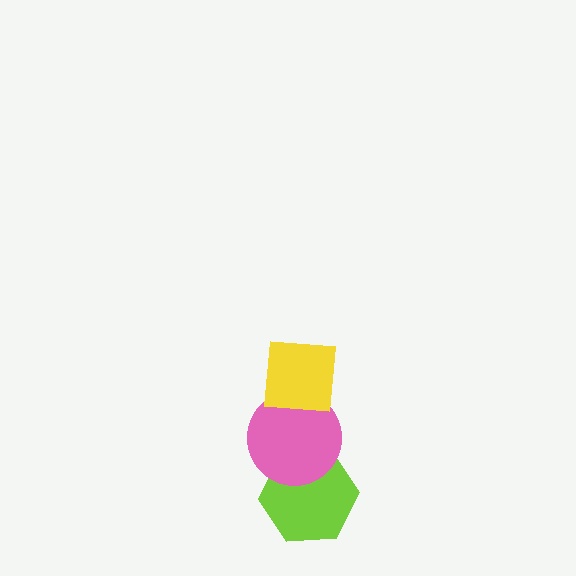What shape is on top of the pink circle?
The yellow square is on top of the pink circle.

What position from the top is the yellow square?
The yellow square is 1st from the top.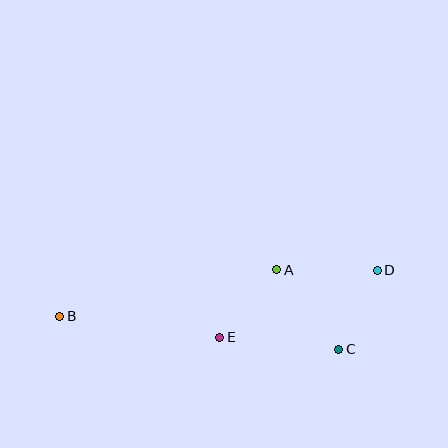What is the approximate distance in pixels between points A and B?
The distance between A and B is approximately 222 pixels.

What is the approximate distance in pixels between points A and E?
The distance between A and E is approximately 88 pixels.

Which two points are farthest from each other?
Points B and D are farthest from each other.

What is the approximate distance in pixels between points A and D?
The distance between A and D is approximately 101 pixels.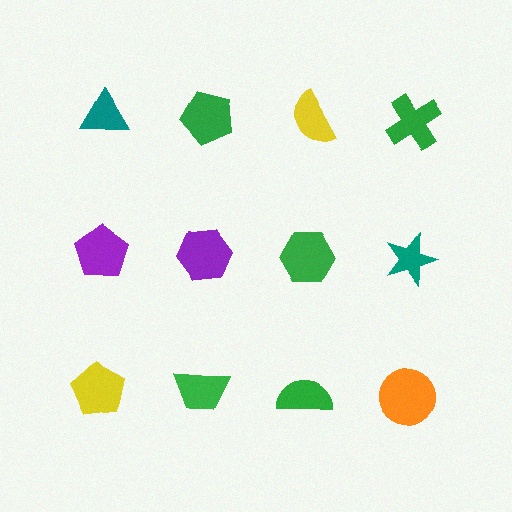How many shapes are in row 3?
4 shapes.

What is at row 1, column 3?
A yellow semicircle.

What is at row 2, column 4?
A teal star.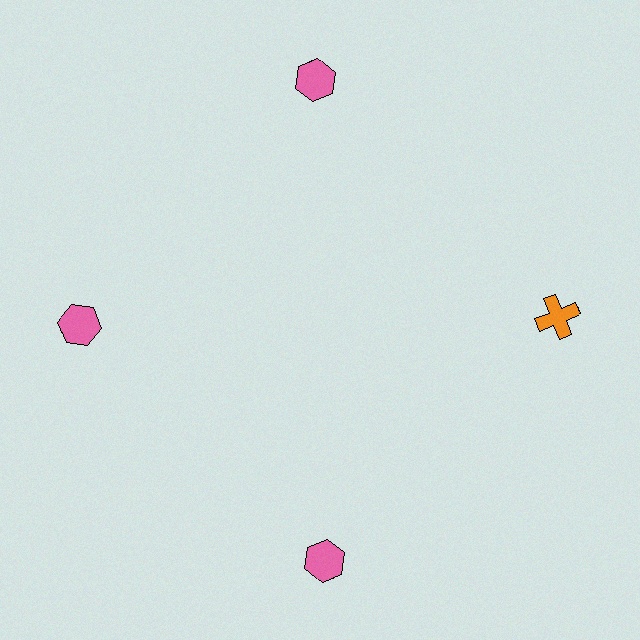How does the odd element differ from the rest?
It differs in both color (orange instead of pink) and shape (cross instead of hexagon).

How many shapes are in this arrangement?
There are 4 shapes arranged in a ring pattern.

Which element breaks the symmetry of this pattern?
The orange cross at roughly the 3 o'clock position breaks the symmetry. All other shapes are pink hexagons.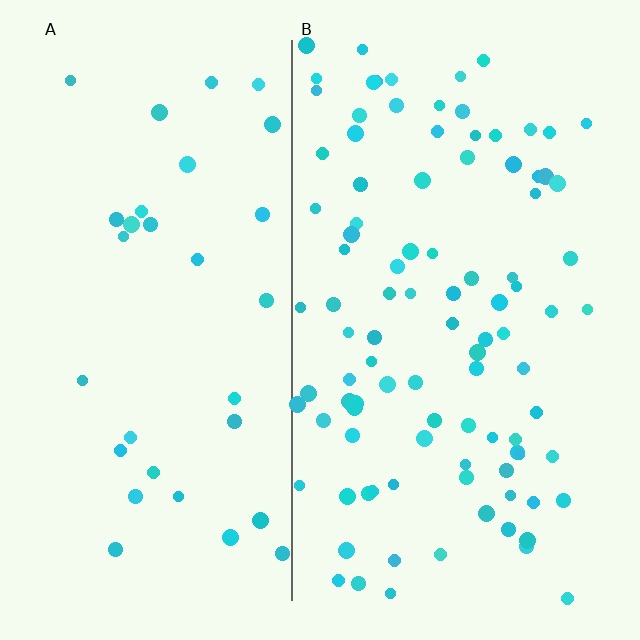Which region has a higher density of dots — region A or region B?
B (the right).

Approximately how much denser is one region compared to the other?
Approximately 3.1× — region B over region A.